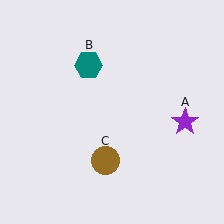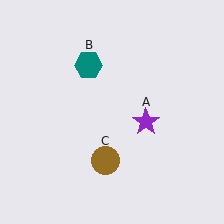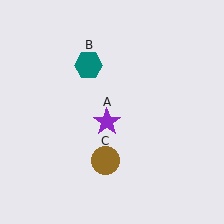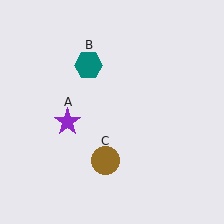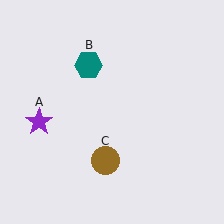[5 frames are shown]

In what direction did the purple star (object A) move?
The purple star (object A) moved left.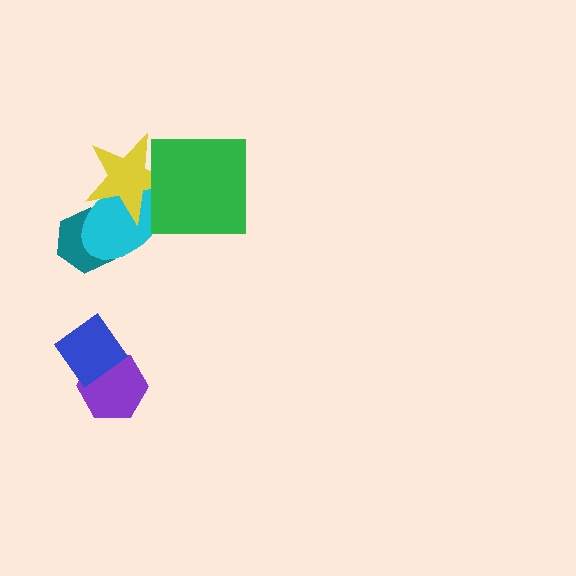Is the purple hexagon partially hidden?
Yes, it is partially covered by another shape.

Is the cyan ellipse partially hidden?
Yes, it is partially covered by another shape.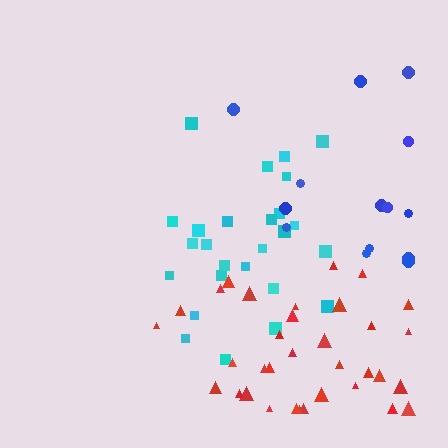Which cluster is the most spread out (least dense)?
Blue.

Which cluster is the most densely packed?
Cyan.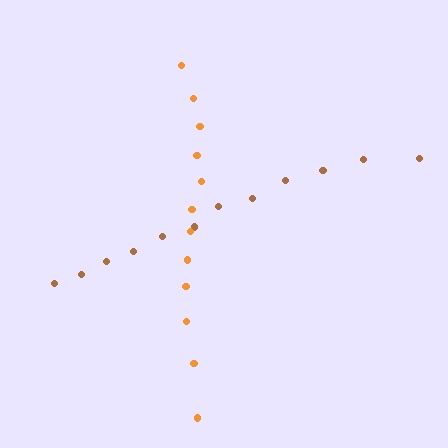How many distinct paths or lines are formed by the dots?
There are 2 distinct paths.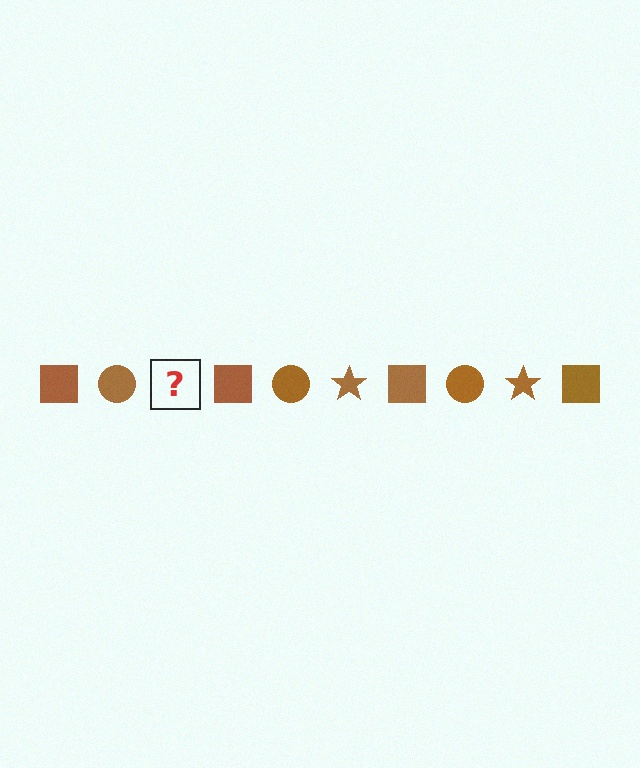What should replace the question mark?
The question mark should be replaced with a brown star.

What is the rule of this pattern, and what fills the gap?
The rule is that the pattern cycles through square, circle, star shapes in brown. The gap should be filled with a brown star.